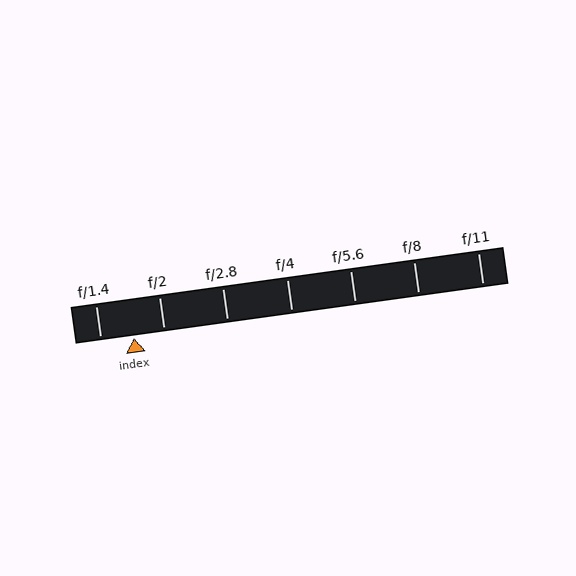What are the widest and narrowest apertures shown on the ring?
The widest aperture shown is f/1.4 and the narrowest is f/11.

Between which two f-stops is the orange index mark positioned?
The index mark is between f/1.4 and f/2.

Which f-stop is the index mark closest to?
The index mark is closest to f/2.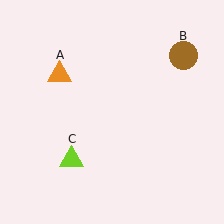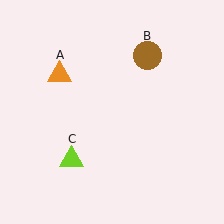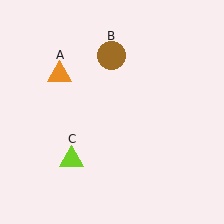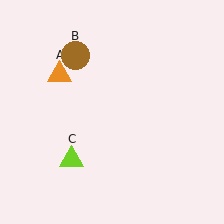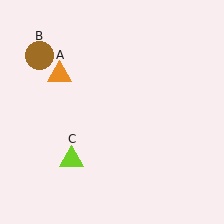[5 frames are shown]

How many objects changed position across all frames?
1 object changed position: brown circle (object B).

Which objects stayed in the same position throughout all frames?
Orange triangle (object A) and lime triangle (object C) remained stationary.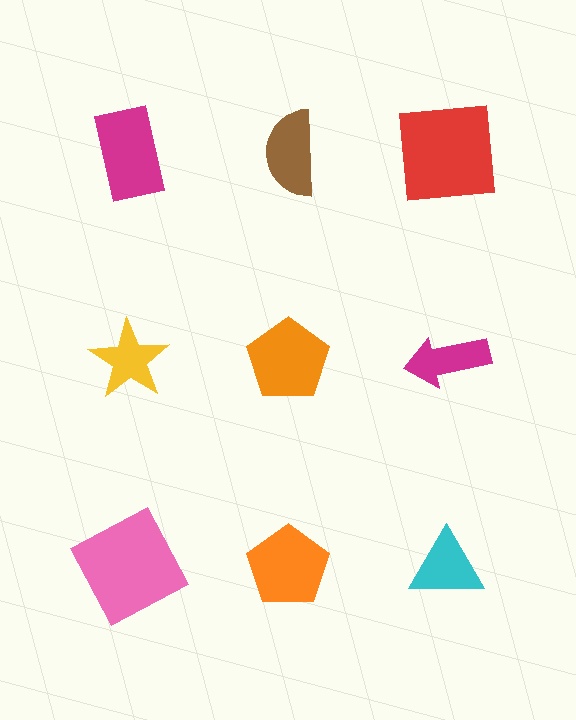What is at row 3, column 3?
A cyan triangle.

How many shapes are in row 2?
3 shapes.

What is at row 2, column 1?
A yellow star.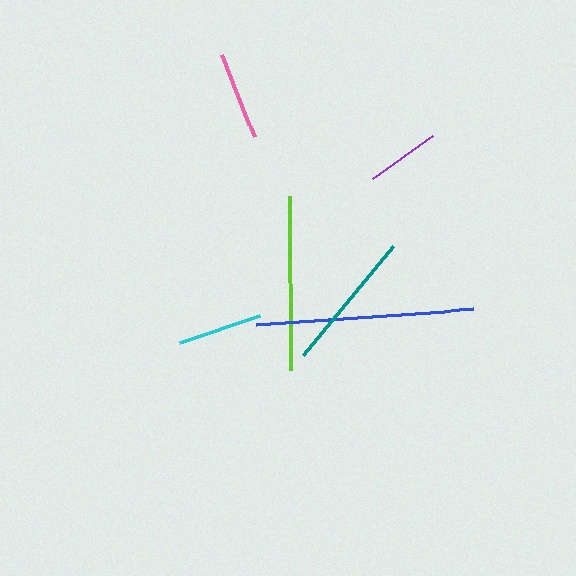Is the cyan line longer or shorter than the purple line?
The cyan line is longer than the purple line.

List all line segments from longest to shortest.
From longest to shortest: blue, lime, teal, pink, cyan, purple.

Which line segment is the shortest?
The purple line is the shortest at approximately 73 pixels.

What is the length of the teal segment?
The teal segment is approximately 142 pixels long.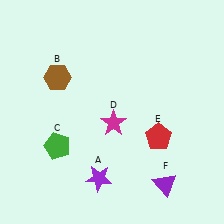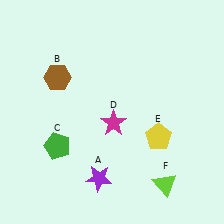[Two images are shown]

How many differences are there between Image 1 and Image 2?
There are 2 differences between the two images.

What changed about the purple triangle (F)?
In Image 1, F is purple. In Image 2, it changed to lime.